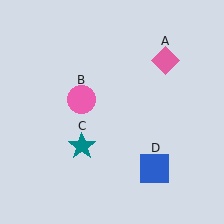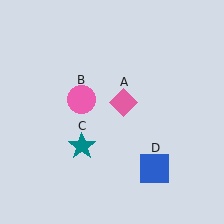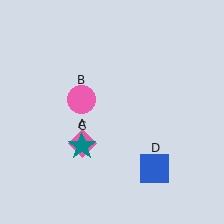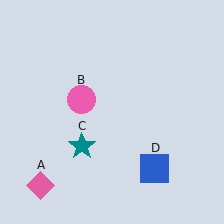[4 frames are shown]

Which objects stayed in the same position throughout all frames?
Pink circle (object B) and teal star (object C) and blue square (object D) remained stationary.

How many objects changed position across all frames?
1 object changed position: pink diamond (object A).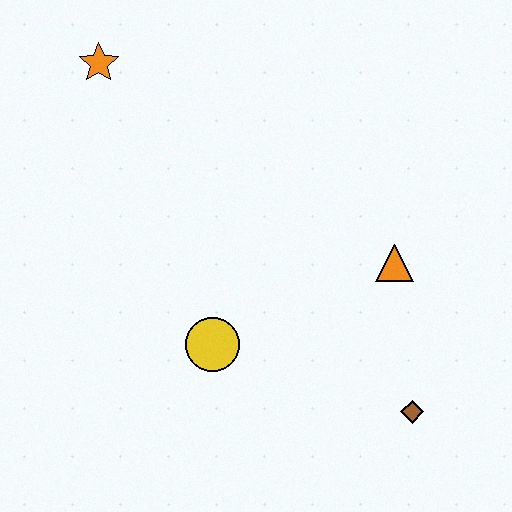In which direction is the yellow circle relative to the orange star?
The yellow circle is below the orange star.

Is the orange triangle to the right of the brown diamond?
No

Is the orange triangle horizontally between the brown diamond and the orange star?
Yes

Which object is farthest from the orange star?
The brown diamond is farthest from the orange star.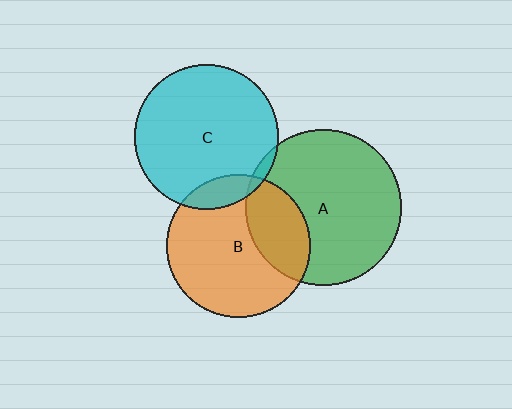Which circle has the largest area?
Circle A (green).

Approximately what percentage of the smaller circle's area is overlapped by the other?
Approximately 5%.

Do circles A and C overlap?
Yes.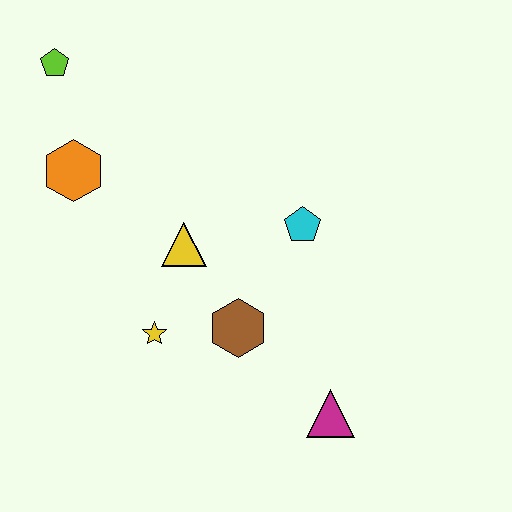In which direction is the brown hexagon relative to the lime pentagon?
The brown hexagon is below the lime pentagon.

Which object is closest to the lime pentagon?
The orange hexagon is closest to the lime pentagon.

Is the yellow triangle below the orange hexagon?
Yes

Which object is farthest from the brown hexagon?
The lime pentagon is farthest from the brown hexagon.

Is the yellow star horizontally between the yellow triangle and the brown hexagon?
No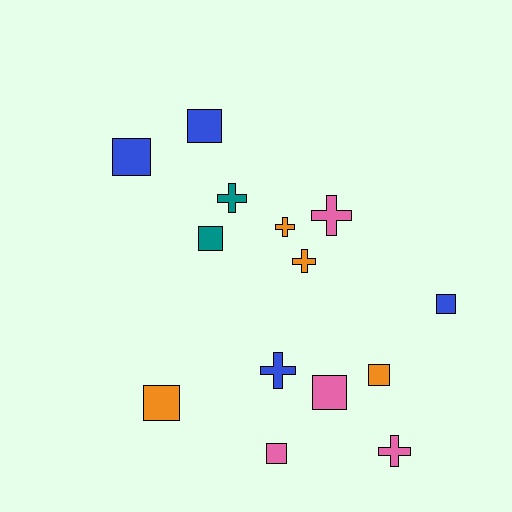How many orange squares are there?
There are 2 orange squares.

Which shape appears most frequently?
Square, with 8 objects.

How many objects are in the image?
There are 14 objects.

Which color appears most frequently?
Orange, with 4 objects.